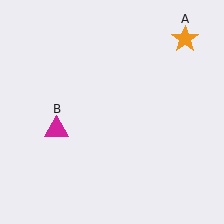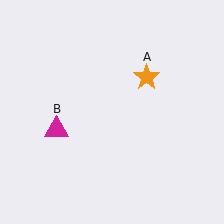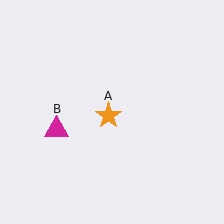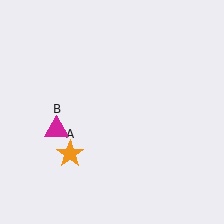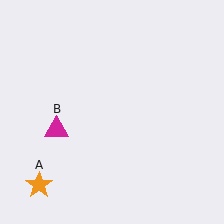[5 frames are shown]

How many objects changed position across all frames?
1 object changed position: orange star (object A).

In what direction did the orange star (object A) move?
The orange star (object A) moved down and to the left.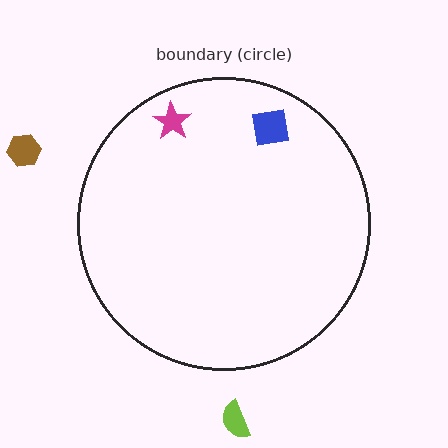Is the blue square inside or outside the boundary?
Inside.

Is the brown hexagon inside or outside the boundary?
Outside.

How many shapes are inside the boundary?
2 inside, 2 outside.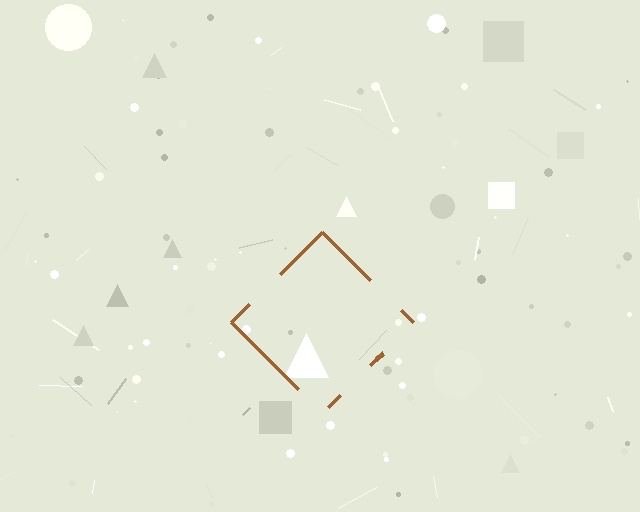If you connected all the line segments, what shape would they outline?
They would outline a diamond.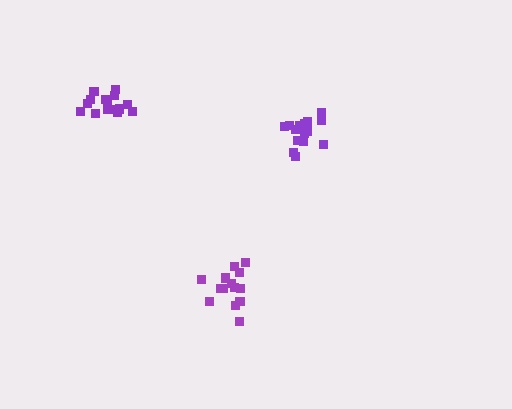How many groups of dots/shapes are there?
There are 3 groups.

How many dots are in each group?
Group 1: 15 dots, Group 2: 16 dots, Group 3: 14 dots (45 total).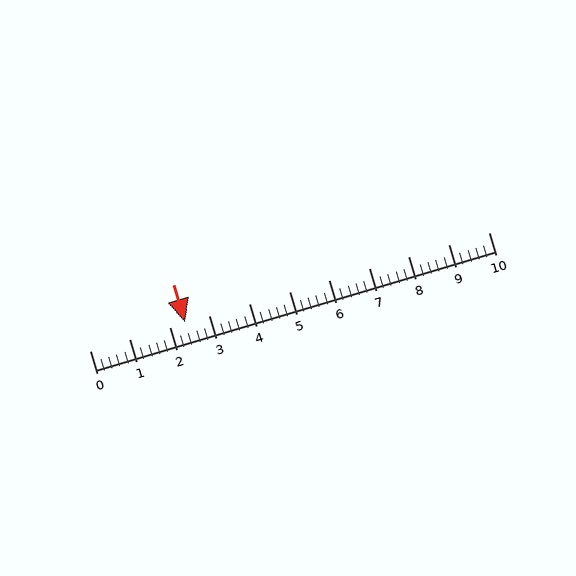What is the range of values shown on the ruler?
The ruler shows values from 0 to 10.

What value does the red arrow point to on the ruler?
The red arrow points to approximately 2.4.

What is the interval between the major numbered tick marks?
The major tick marks are spaced 1 units apart.